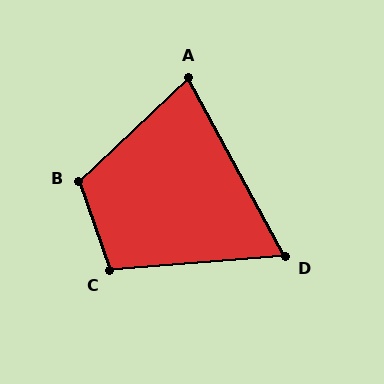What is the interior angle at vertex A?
Approximately 75 degrees (acute).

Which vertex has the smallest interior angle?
D, at approximately 66 degrees.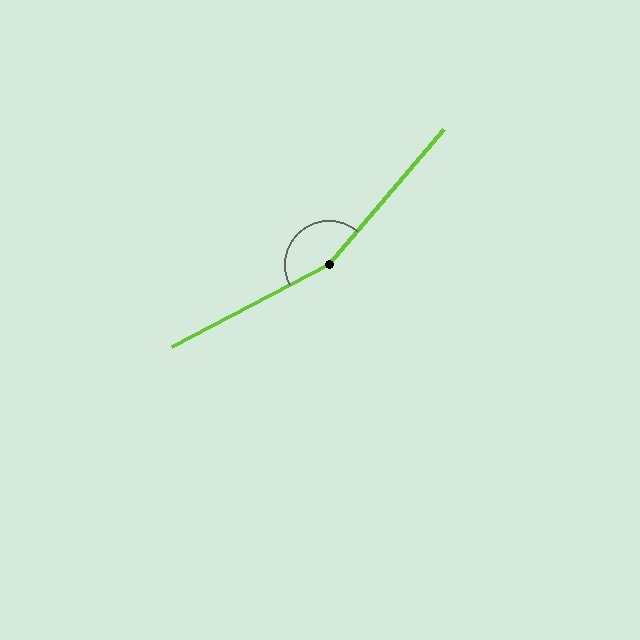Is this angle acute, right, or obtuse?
It is obtuse.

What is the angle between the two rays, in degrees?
Approximately 158 degrees.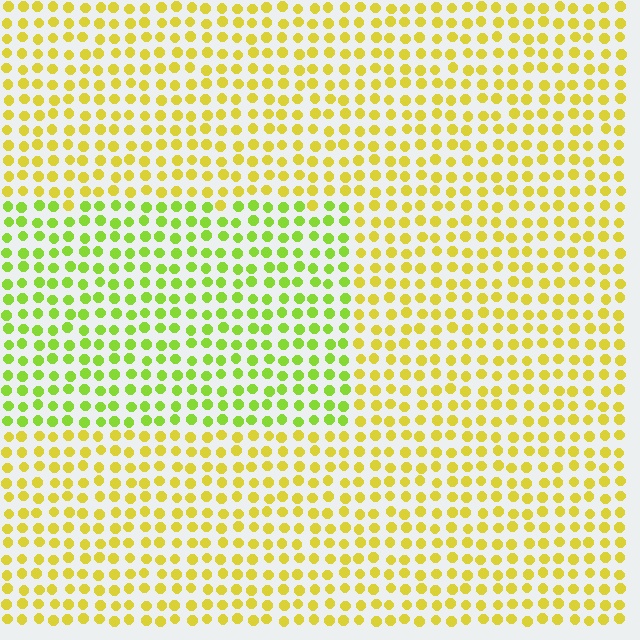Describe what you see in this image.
The image is filled with small yellow elements in a uniform arrangement. A rectangle-shaped region is visible where the elements are tinted to a slightly different hue, forming a subtle color boundary.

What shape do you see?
I see a rectangle.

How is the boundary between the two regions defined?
The boundary is defined purely by a slight shift in hue (about 34 degrees). Spacing, size, and orientation are identical on both sides.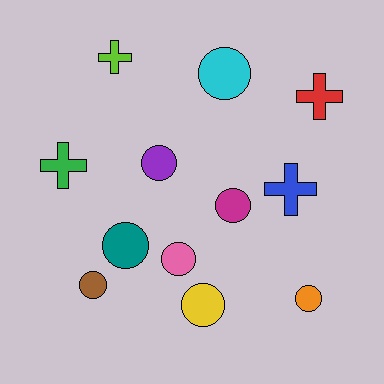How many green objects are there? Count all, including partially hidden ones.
There is 1 green object.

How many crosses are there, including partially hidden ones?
There are 4 crosses.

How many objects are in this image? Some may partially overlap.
There are 12 objects.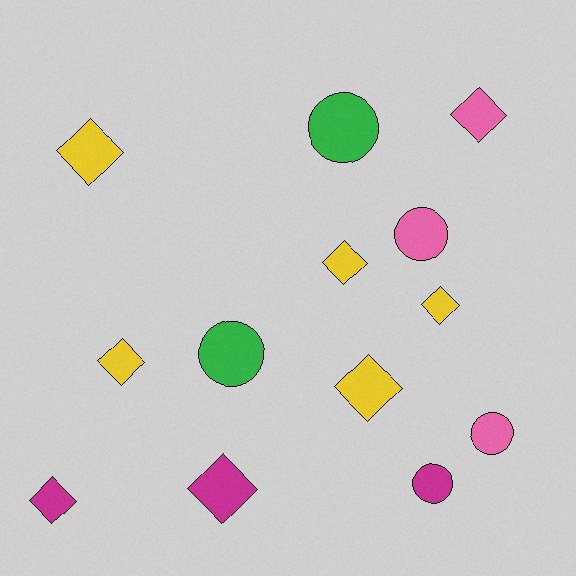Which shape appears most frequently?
Diamond, with 8 objects.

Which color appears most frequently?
Yellow, with 5 objects.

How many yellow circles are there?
There are no yellow circles.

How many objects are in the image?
There are 13 objects.